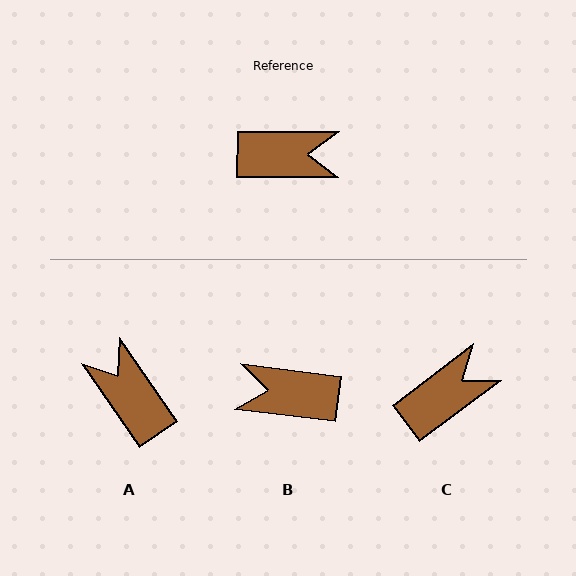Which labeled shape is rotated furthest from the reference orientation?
B, about 173 degrees away.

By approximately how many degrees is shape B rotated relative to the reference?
Approximately 173 degrees counter-clockwise.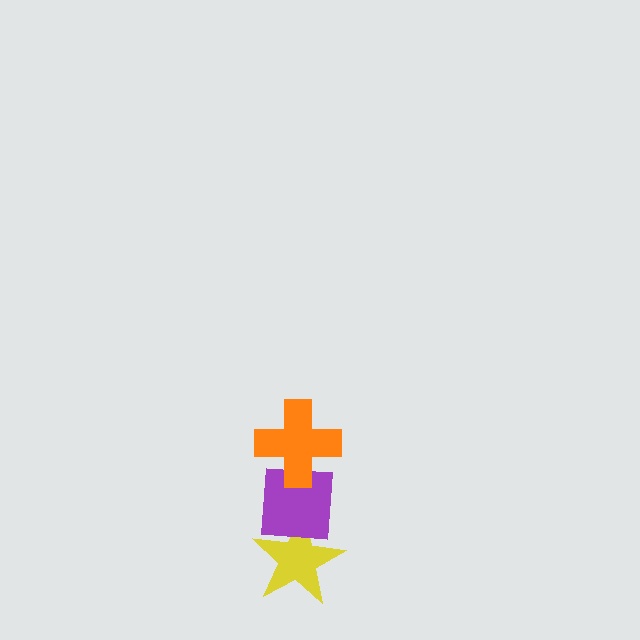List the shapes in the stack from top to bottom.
From top to bottom: the orange cross, the purple square, the yellow star.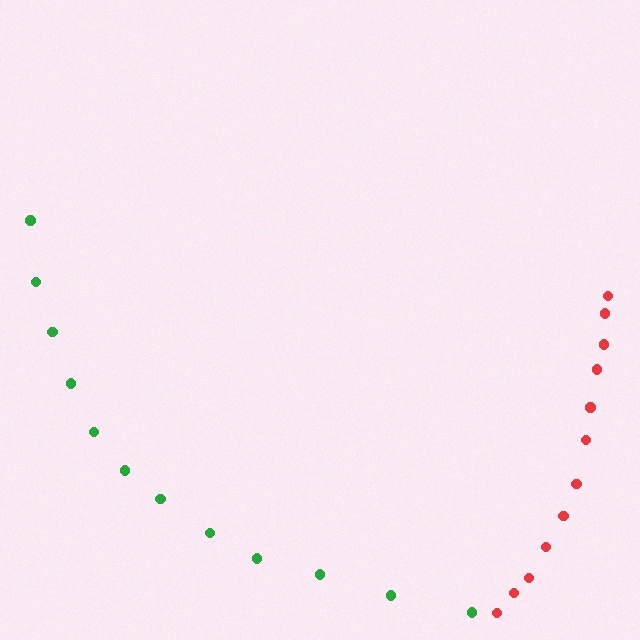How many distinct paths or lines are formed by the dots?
There are 2 distinct paths.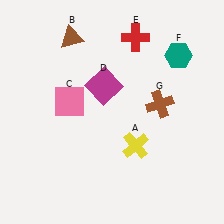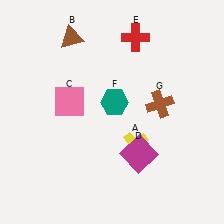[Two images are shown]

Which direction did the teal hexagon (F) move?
The teal hexagon (F) moved left.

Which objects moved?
The objects that moved are: the magenta square (D), the teal hexagon (F).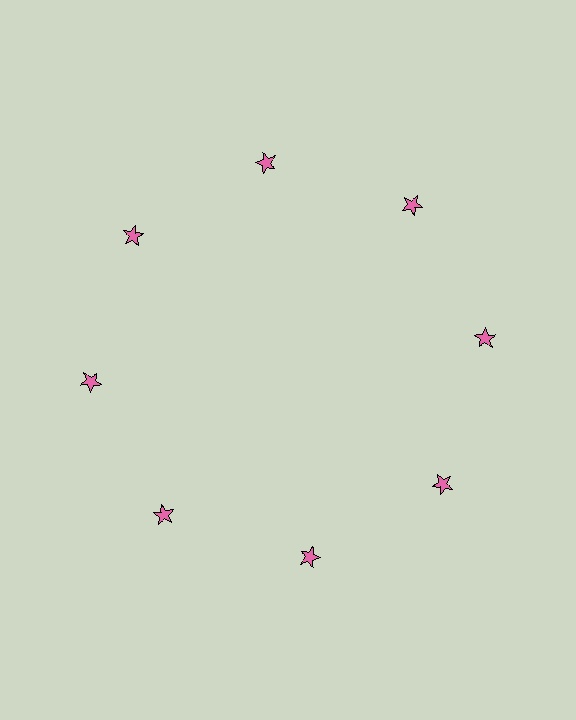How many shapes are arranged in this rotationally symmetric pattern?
There are 8 shapes, arranged in 8 groups of 1.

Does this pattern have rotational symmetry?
Yes, this pattern has 8-fold rotational symmetry. It looks the same after rotating 45 degrees around the center.